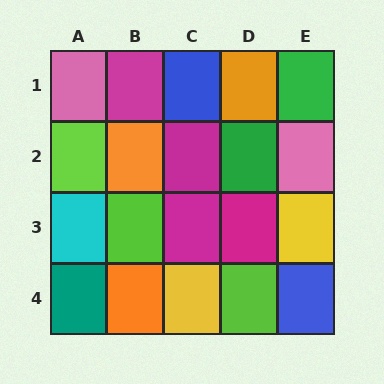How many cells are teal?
1 cell is teal.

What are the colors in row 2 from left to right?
Lime, orange, magenta, green, pink.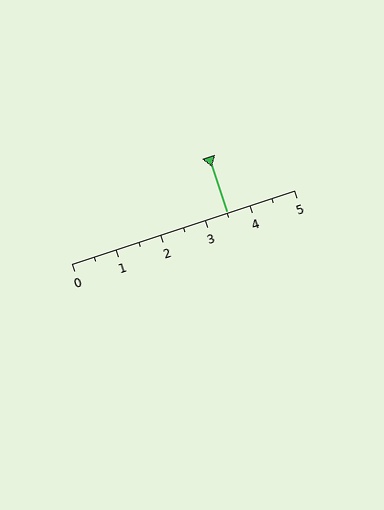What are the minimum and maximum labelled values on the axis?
The axis runs from 0 to 5.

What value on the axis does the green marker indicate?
The marker indicates approximately 3.5.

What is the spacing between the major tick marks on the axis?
The major ticks are spaced 1 apart.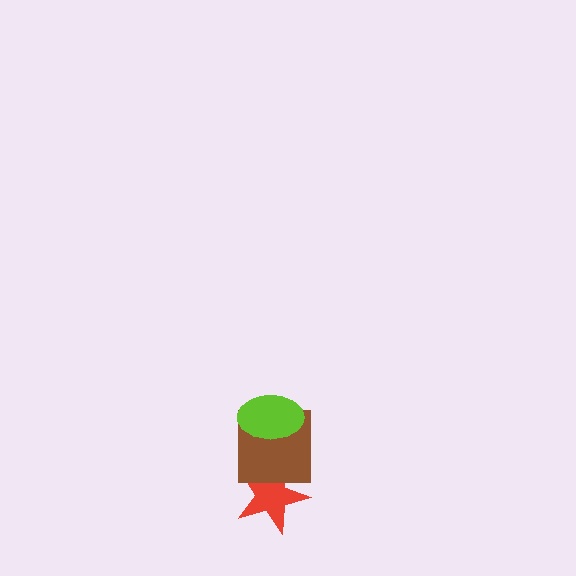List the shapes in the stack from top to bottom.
From top to bottom: the lime ellipse, the brown square, the red star.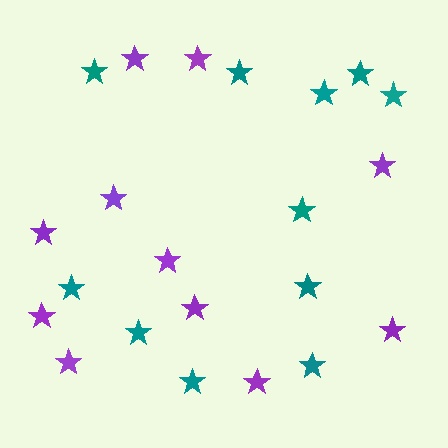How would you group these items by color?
There are 2 groups: one group of purple stars (11) and one group of teal stars (11).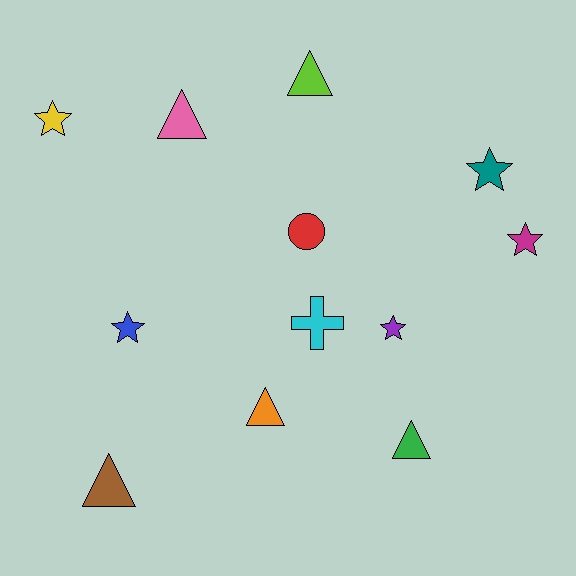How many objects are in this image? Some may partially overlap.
There are 12 objects.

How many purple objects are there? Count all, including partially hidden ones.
There is 1 purple object.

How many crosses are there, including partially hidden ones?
There is 1 cross.